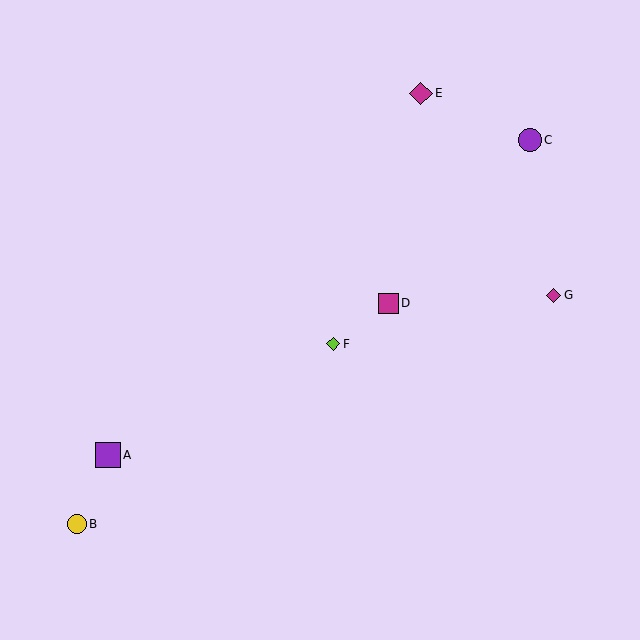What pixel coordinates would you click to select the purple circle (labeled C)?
Click at (530, 140) to select the purple circle C.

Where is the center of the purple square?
The center of the purple square is at (108, 455).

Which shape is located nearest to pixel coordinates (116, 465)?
The purple square (labeled A) at (108, 455) is nearest to that location.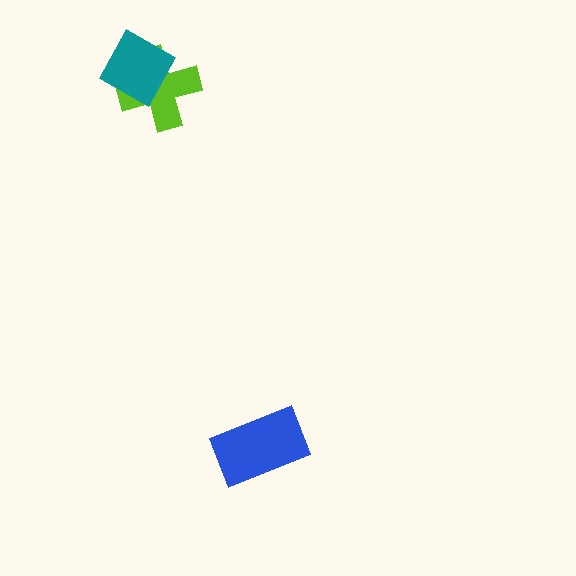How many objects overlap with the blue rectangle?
0 objects overlap with the blue rectangle.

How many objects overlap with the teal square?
1 object overlaps with the teal square.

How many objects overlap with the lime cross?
1 object overlaps with the lime cross.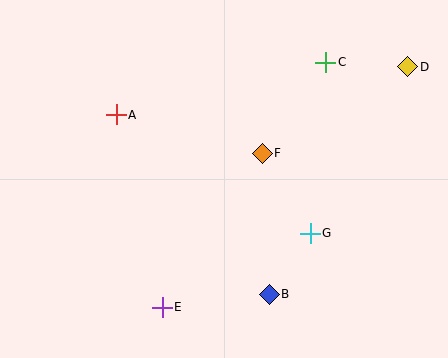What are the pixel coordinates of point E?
Point E is at (162, 307).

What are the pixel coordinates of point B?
Point B is at (269, 294).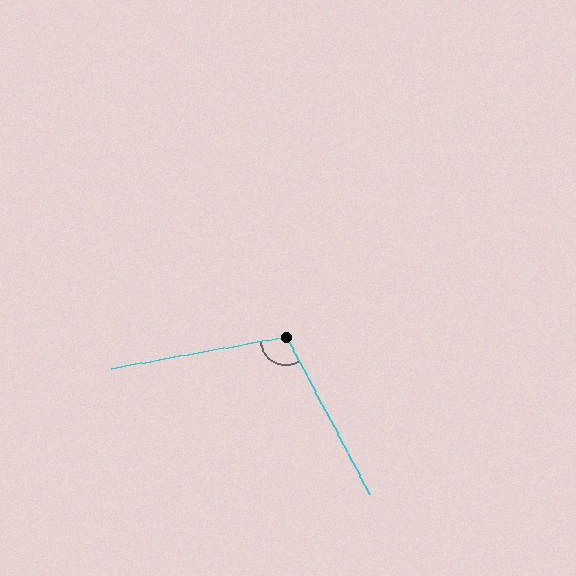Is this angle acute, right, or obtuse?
It is obtuse.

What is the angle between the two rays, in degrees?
Approximately 107 degrees.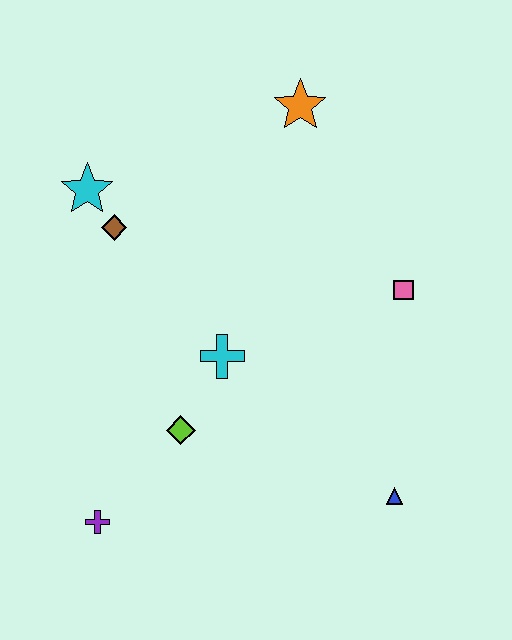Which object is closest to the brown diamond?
The cyan star is closest to the brown diamond.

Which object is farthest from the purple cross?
The orange star is farthest from the purple cross.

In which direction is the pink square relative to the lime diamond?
The pink square is to the right of the lime diamond.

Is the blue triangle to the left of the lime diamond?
No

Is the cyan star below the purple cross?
No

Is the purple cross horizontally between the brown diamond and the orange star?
No